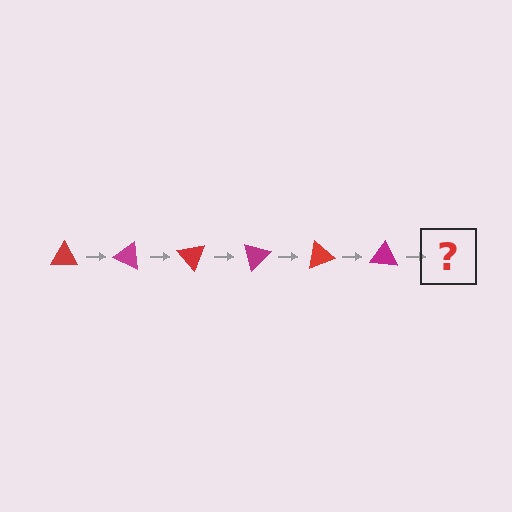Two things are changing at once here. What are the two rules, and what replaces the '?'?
The two rules are that it rotates 25 degrees each step and the color cycles through red and magenta. The '?' should be a red triangle, rotated 150 degrees from the start.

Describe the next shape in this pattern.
It should be a red triangle, rotated 150 degrees from the start.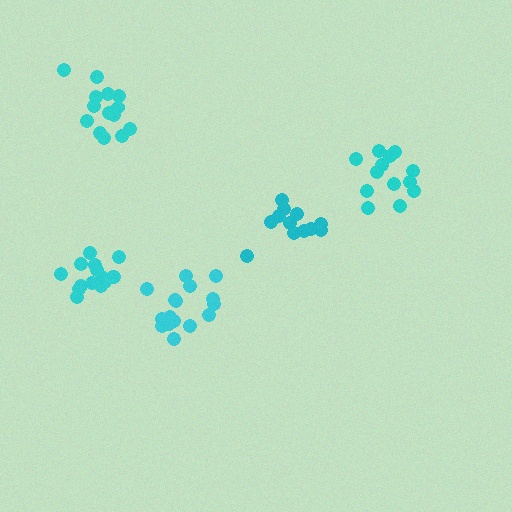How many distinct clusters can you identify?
There are 5 distinct clusters.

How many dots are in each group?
Group 1: 12 dots, Group 2: 16 dots, Group 3: 15 dots, Group 4: 13 dots, Group 5: 14 dots (70 total).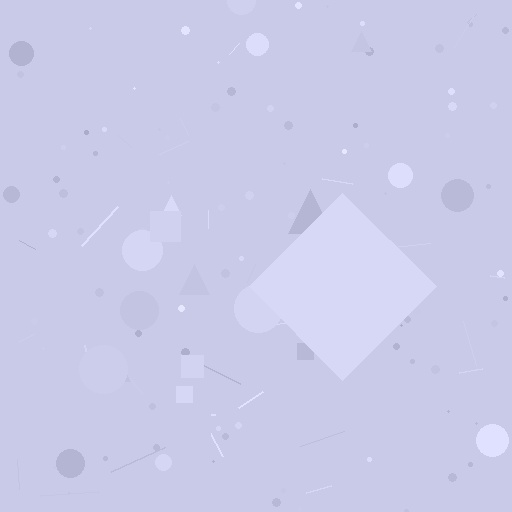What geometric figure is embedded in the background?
A diamond is embedded in the background.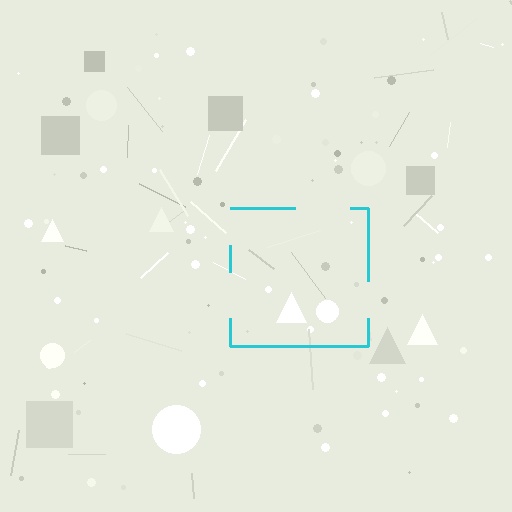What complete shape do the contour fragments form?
The contour fragments form a square.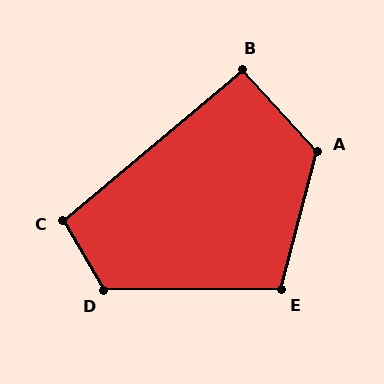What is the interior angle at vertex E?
Approximately 105 degrees (obtuse).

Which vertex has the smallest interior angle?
B, at approximately 93 degrees.